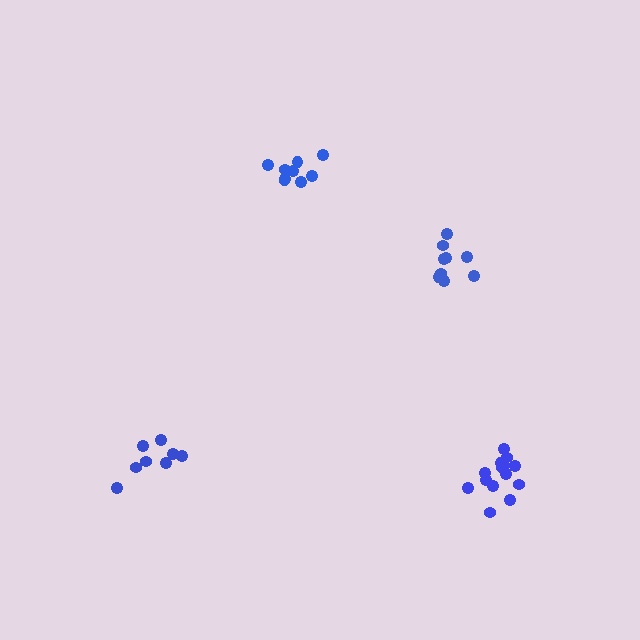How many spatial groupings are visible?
There are 4 spatial groupings.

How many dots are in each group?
Group 1: 14 dots, Group 2: 10 dots, Group 3: 9 dots, Group 4: 8 dots (41 total).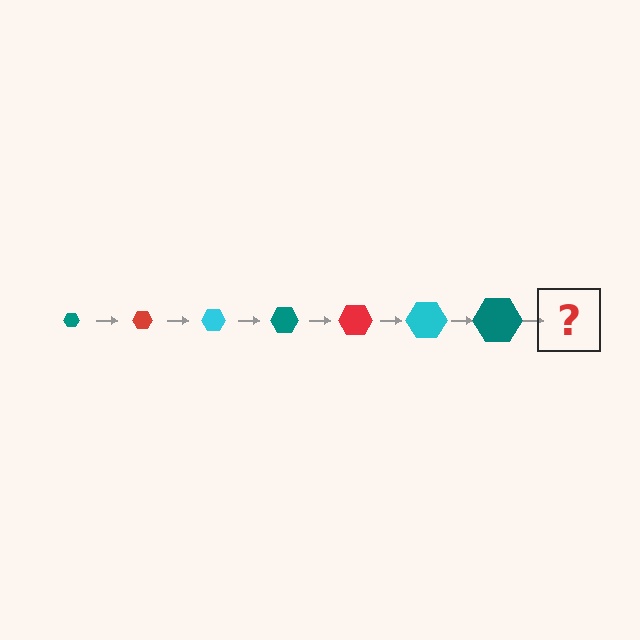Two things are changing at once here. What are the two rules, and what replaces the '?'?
The two rules are that the hexagon grows larger each step and the color cycles through teal, red, and cyan. The '?' should be a red hexagon, larger than the previous one.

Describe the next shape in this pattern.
It should be a red hexagon, larger than the previous one.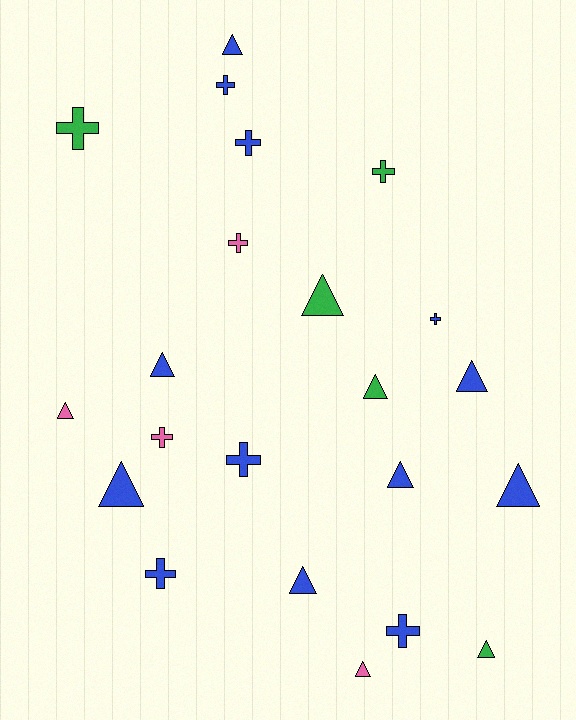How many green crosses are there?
There are 2 green crosses.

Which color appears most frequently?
Blue, with 13 objects.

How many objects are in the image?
There are 22 objects.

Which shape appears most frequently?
Triangle, with 12 objects.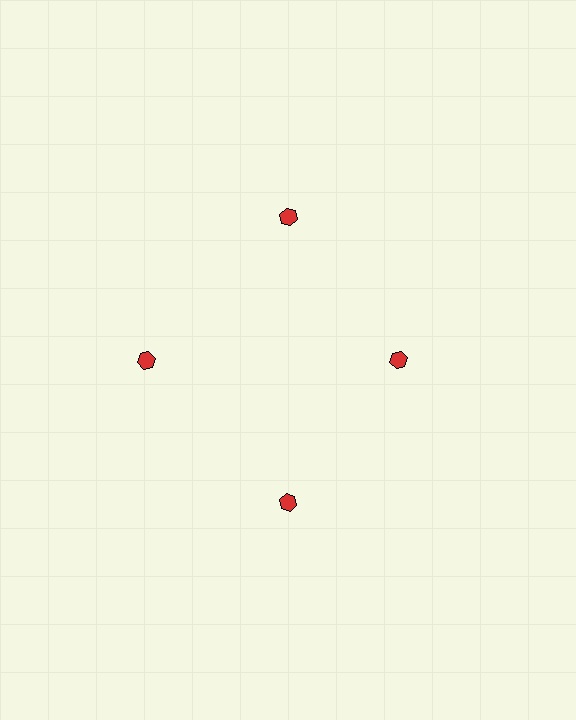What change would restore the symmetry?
The symmetry would be restored by moving it outward, back onto the ring so that all 4 hexagons sit at equal angles and equal distance from the center.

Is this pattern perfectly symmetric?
No. The 4 red hexagons are arranged in a ring, but one element near the 3 o'clock position is pulled inward toward the center, breaking the 4-fold rotational symmetry.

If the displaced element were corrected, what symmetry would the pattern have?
It would have 4-fold rotational symmetry — the pattern would map onto itself every 90 degrees.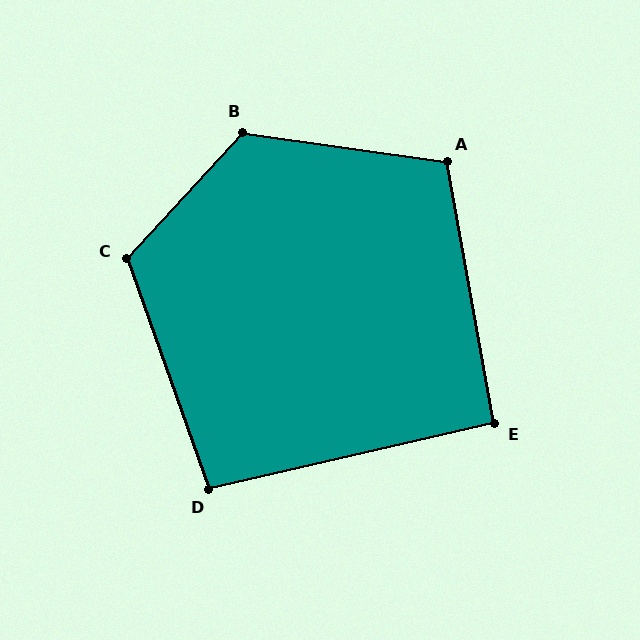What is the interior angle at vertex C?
Approximately 118 degrees (obtuse).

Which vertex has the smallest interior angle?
E, at approximately 93 degrees.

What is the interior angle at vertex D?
Approximately 97 degrees (obtuse).